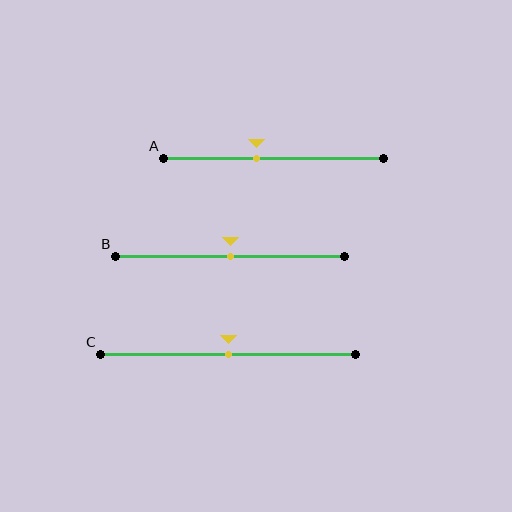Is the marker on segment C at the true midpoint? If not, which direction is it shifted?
Yes, the marker on segment C is at the true midpoint.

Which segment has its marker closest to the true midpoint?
Segment B has its marker closest to the true midpoint.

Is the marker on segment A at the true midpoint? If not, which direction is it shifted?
No, the marker on segment A is shifted to the left by about 8% of the segment length.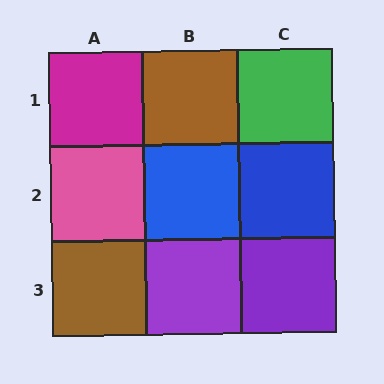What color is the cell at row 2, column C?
Blue.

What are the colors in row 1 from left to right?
Magenta, brown, green.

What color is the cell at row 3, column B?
Purple.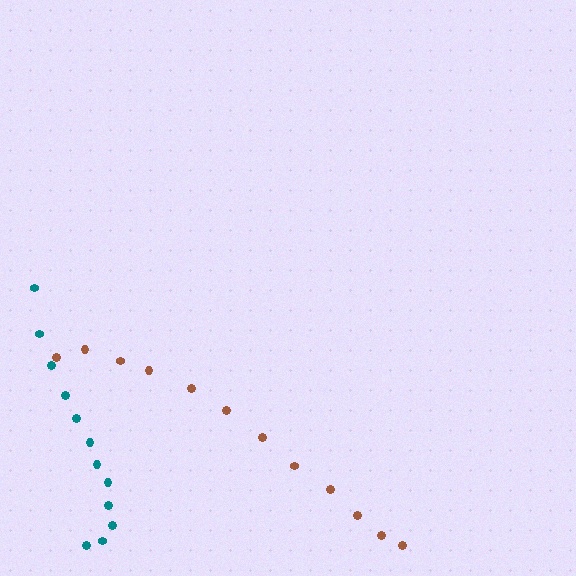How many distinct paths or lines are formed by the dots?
There are 2 distinct paths.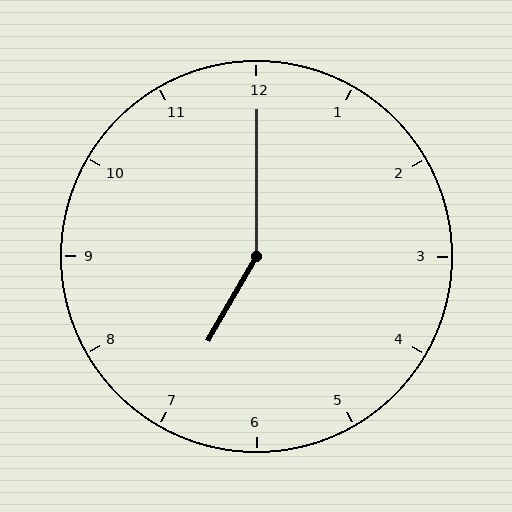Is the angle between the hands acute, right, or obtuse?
It is obtuse.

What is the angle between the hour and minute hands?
Approximately 150 degrees.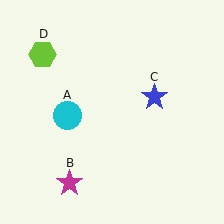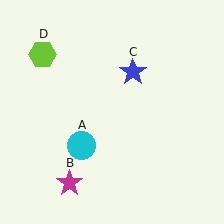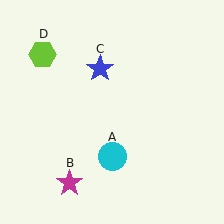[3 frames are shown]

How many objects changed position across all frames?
2 objects changed position: cyan circle (object A), blue star (object C).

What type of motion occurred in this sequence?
The cyan circle (object A), blue star (object C) rotated counterclockwise around the center of the scene.